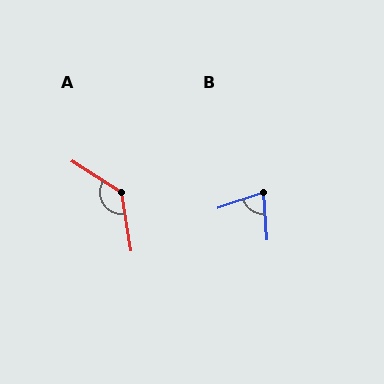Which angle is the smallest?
B, at approximately 75 degrees.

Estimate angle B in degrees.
Approximately 75 degrees.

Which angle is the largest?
A, at approximately 131 degrees.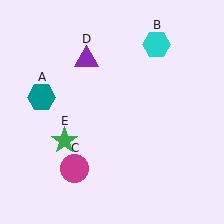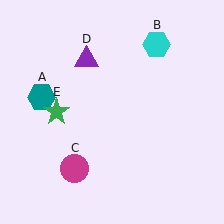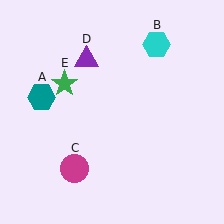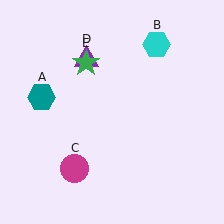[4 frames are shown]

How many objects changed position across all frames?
1 object changed position: green star (object E).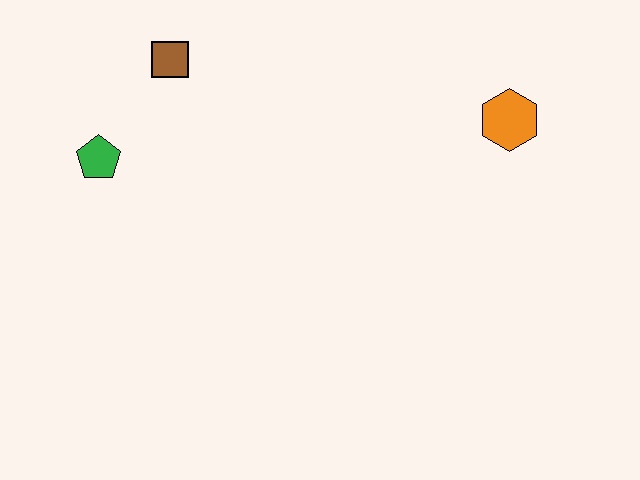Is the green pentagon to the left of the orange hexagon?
Yes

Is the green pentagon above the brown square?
No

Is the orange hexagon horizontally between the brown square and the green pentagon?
No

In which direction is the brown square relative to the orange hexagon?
The brown square is to the left of the orange hexagon.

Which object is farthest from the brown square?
The orange hexagon is farthest from the brown square.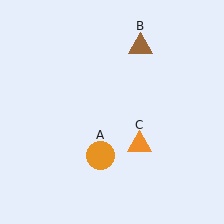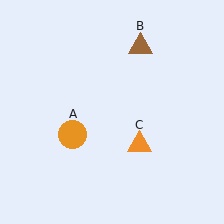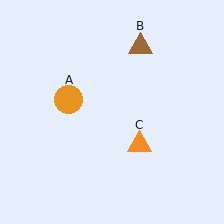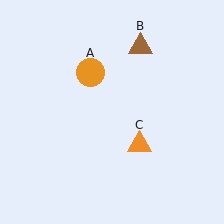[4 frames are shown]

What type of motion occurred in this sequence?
The orange circle (object A) rotated clockwise around the center of the scene.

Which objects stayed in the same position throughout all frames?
Brown triangle (object B) and orange triangle (object C) remained stationary.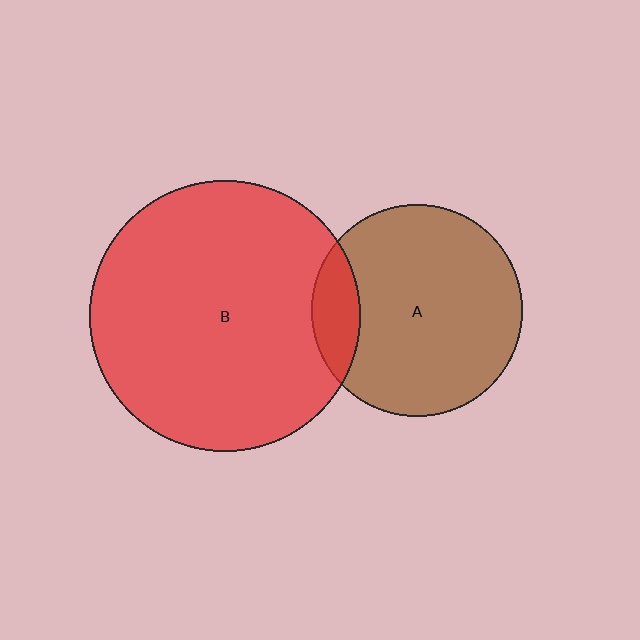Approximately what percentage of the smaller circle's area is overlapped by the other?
Approximately 15%.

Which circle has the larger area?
Circle B (red).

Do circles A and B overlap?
Yes.